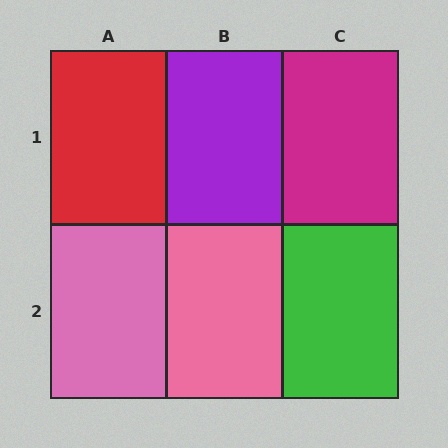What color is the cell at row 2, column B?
Pink.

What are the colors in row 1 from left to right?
Red, purple, magenta.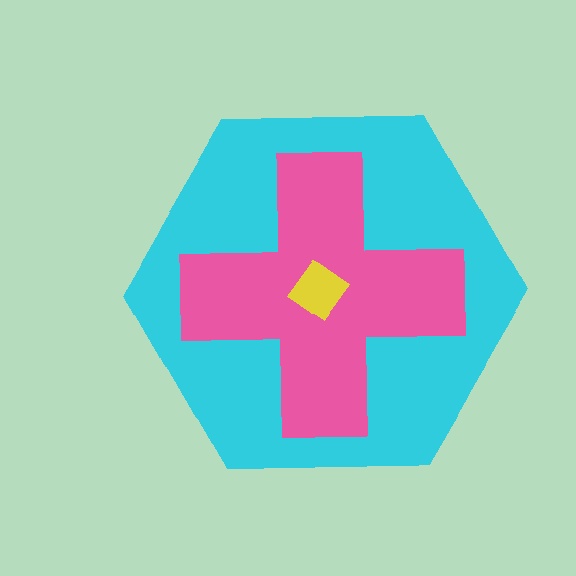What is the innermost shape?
The yellow diamond.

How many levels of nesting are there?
3.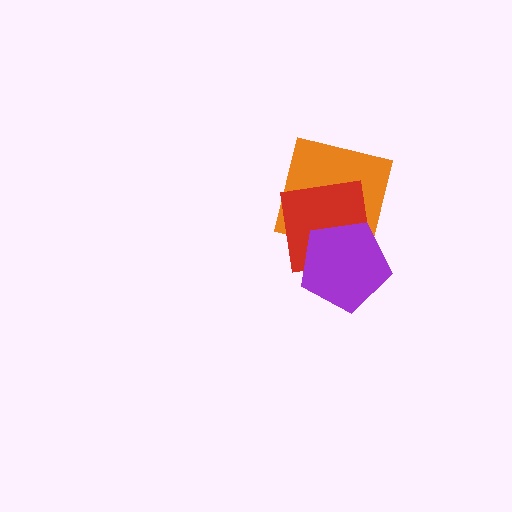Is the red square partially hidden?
Yes, it is partially covered by another shape.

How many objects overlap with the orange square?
2 objects overlap with the orange square.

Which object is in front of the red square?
The purple pentagon is in front of the red square.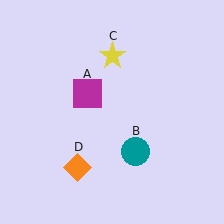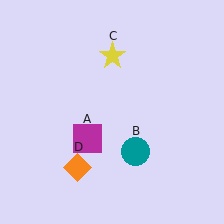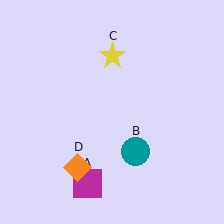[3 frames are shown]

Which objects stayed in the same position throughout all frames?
Teal circle (object B) and yellow star (object C) and orange diamond (object D) remained stationary.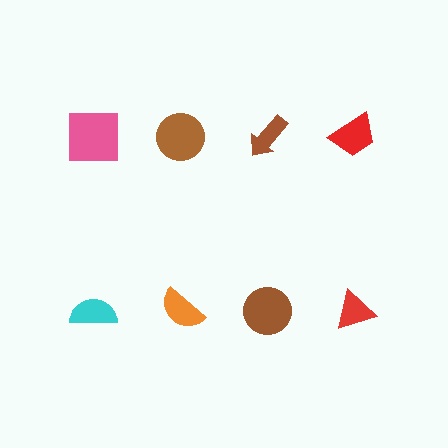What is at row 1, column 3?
A brown arrow.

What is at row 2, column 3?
A brown circle.